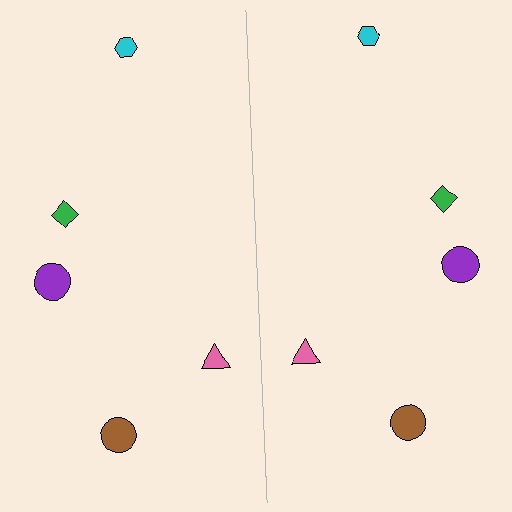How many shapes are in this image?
There are 10 shapes in this image.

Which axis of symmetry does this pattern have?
The pattern has a vertical axis of symmetry running through the center of the image.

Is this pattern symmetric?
Yes, this pattern has bilateral (reflection) symmetry.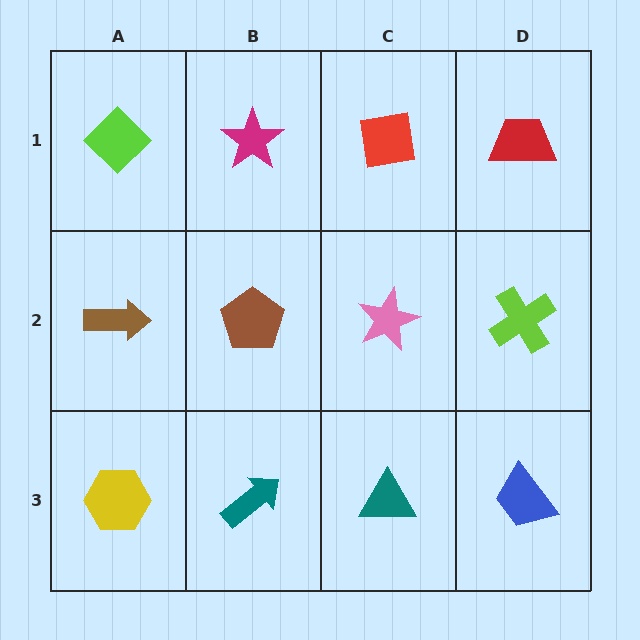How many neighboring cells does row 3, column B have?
3.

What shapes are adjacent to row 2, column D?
A red trapezoid (row 1, column D), a blue trapezoid (row 3, column D), a pink star (row 2, column C).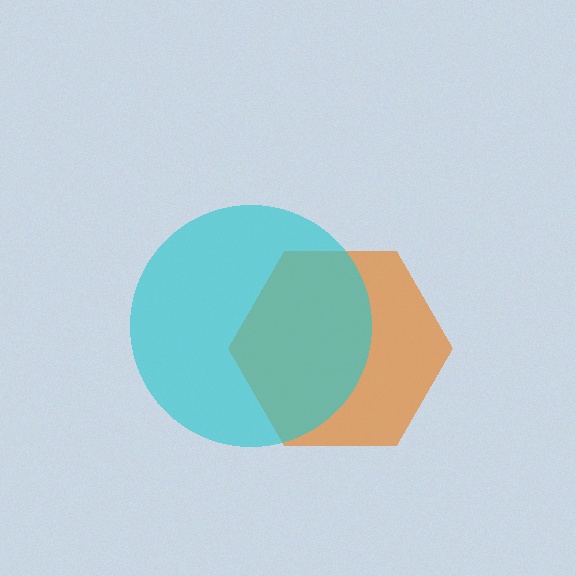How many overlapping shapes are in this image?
There are 2 overlapping shapes in the image.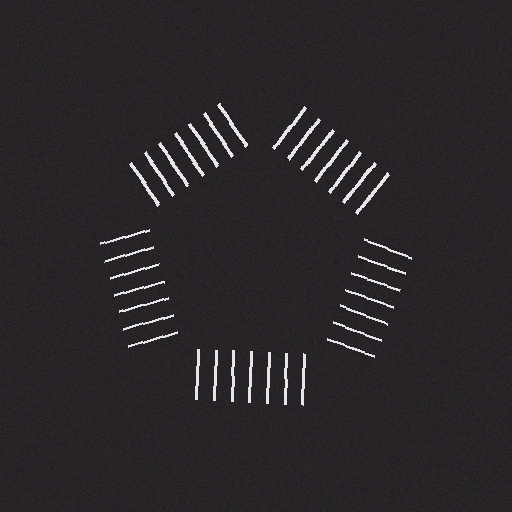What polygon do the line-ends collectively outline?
An illusory pentagon — the line segments terminate on its edges but no continuous stroke is drawn.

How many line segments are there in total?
35 — 7 along each of the 5 edges.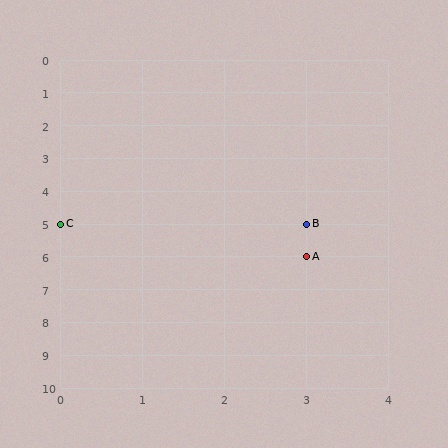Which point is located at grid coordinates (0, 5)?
Point C is at (0, 5).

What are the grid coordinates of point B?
Point B is at grid coordinates (3, 5).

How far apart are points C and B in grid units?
Points C and B are 3 columns apart.